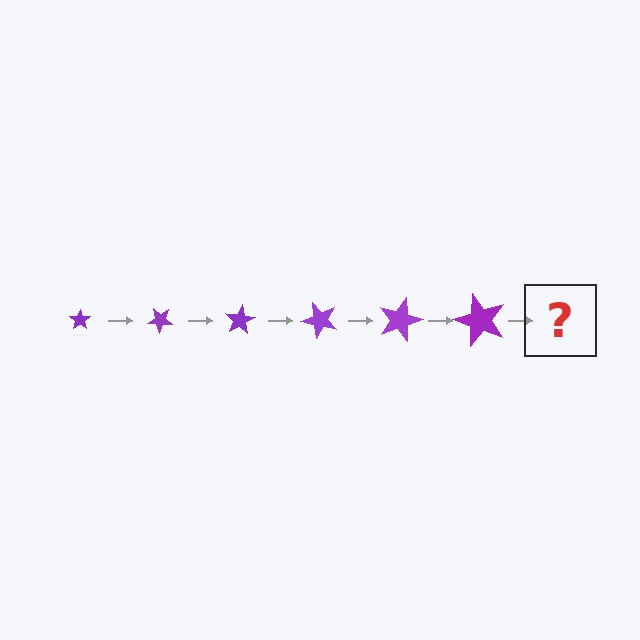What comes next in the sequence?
The next element should be a star, larger than the previous one and rotated 240 degrees from the start.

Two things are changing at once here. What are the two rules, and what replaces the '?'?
The two rules are that the star grows larger each step and it rotates 40 degrees each step. The '?' should be a star, larger than the previous one and rotated 240 degrees from the start.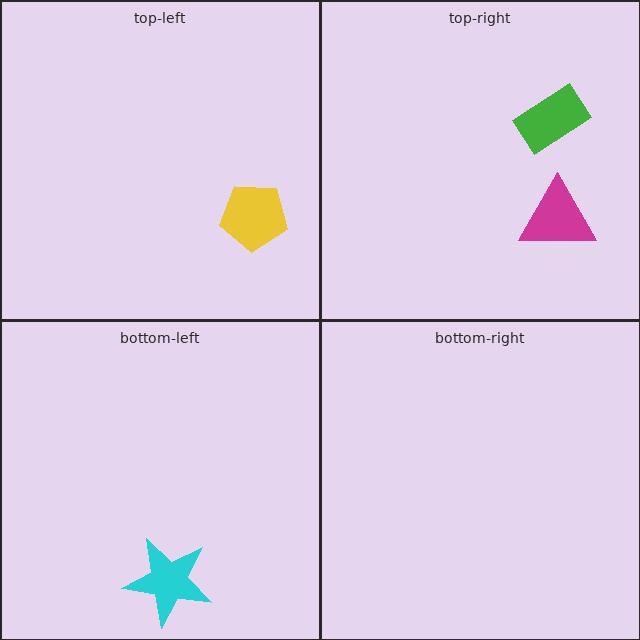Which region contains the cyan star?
The bottom-left region.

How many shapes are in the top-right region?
2.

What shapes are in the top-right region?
The magenta triangle, the green rectangle.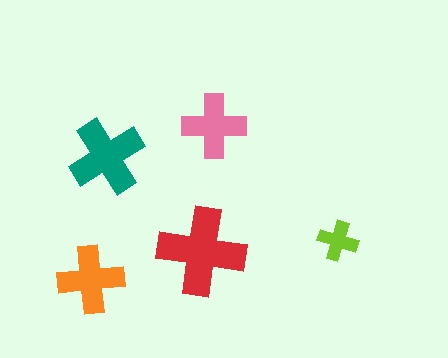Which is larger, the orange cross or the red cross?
The red one.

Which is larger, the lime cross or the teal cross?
The teal one.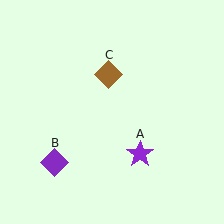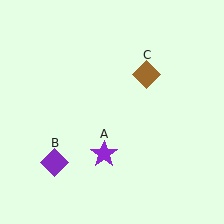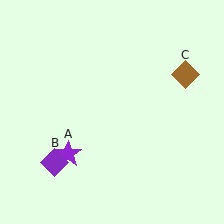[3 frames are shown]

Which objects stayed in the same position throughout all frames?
Purple diamond (object B) remained stationary.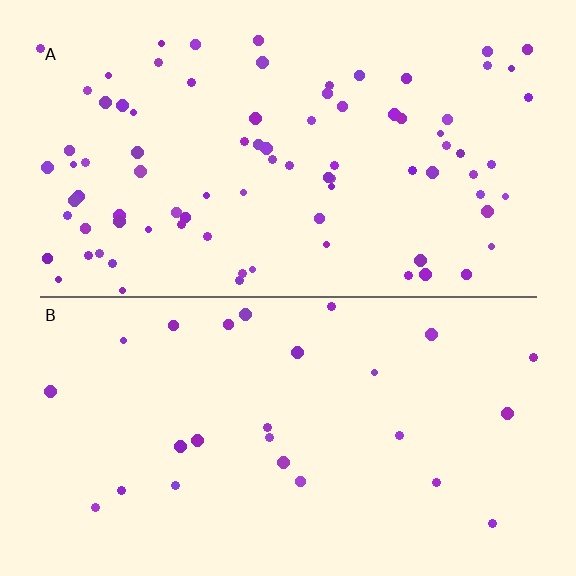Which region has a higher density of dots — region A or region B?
A (the top).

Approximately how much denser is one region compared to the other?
Approximately 3.3× — region A over region B.